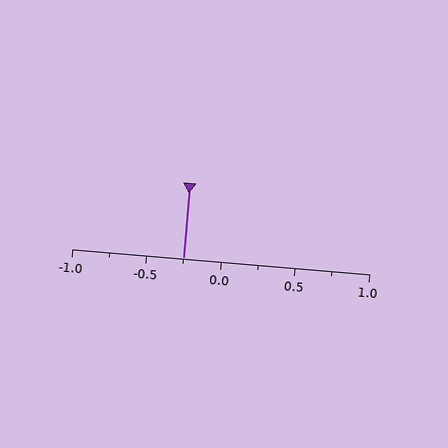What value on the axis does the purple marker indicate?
The marker indicates approximately -0.25.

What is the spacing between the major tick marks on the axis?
The major ticks are spaced 0.5 apart.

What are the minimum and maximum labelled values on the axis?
The axis runs from -1.0 to 1.0.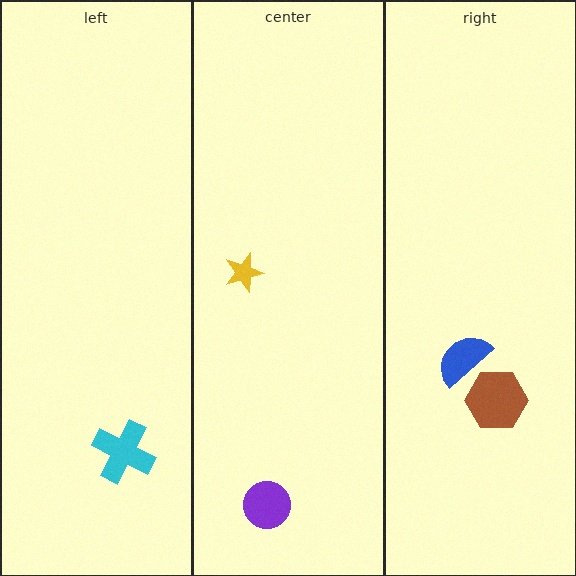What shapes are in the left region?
The cyan cross.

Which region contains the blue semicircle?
The right region.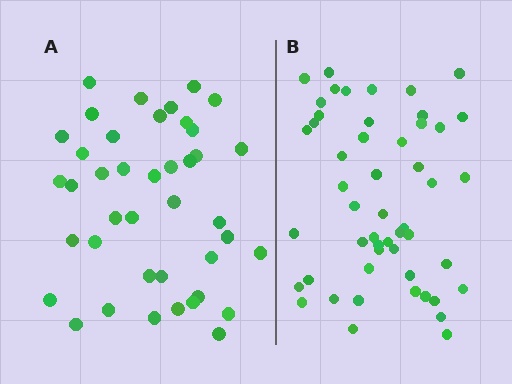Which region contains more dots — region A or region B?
Region B (the right region) has more dots.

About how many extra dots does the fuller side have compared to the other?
Region B has roughly 10 or so more dots than region A.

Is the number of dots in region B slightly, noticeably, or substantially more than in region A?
Region B has only slightly more — the two regions are fairly close. The ratio is roughly 1.2 to 1.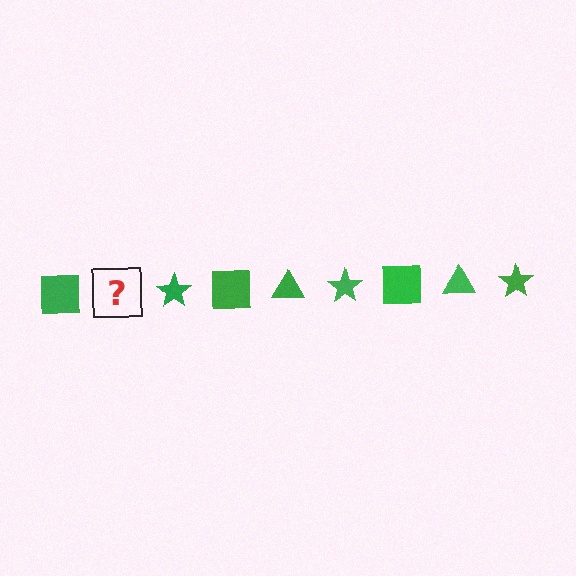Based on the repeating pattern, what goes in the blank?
The blank should be a green triangle.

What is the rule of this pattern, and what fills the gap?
The rule is that the pattern cycles through square, triangle, star shapes in green. The gap should be filled with a green triangle.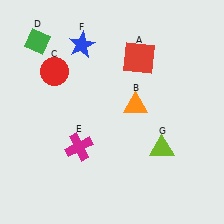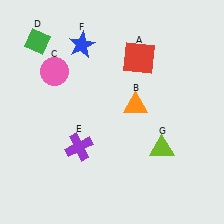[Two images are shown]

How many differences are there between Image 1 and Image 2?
There are 2 differences between the two images.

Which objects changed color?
C changed from red to pink. E changed from magenta to purple.